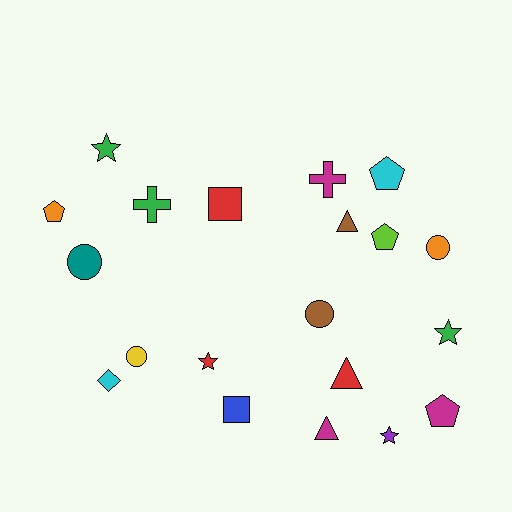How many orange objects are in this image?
There are 2 orange objects.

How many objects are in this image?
There are 20 objects.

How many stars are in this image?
There are 4 stars.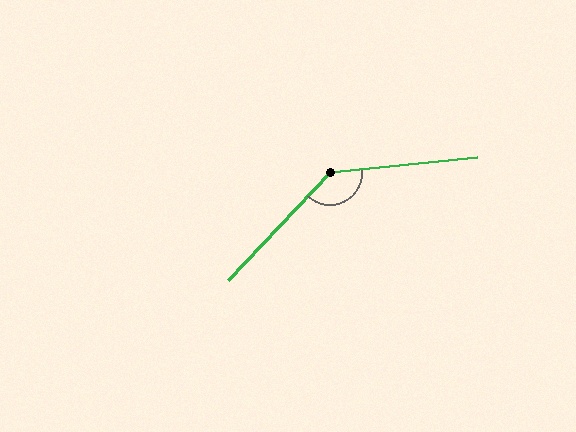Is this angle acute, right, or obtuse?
It is obtuse.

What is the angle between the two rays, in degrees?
Approximately 139 degrees.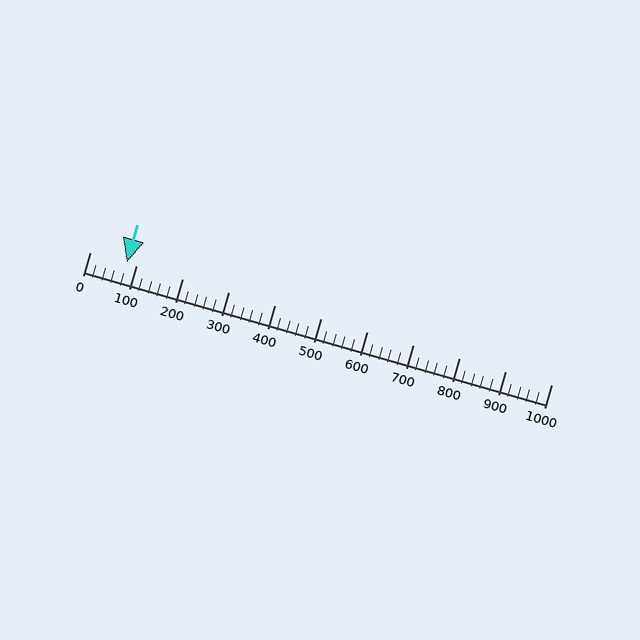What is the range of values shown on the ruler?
The ruler shows values from 0 to 1000.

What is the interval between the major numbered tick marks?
The major tick marks are spaced 100 units apart.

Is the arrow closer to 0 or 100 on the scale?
The arrow is closer to 100.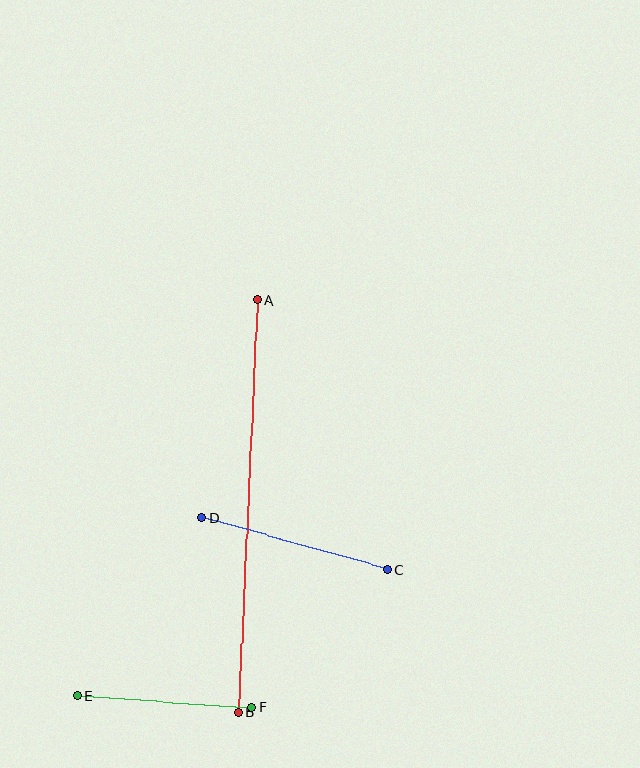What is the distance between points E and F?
The distance is approximately 175 pixels.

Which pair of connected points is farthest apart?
Points A and B are farthest apart.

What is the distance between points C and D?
The distance is approximately 193 pixels.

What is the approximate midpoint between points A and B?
The midpoint is at approximately (248, 506) pixels.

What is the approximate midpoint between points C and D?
The midpoint is at approximately (295, 544) pixels.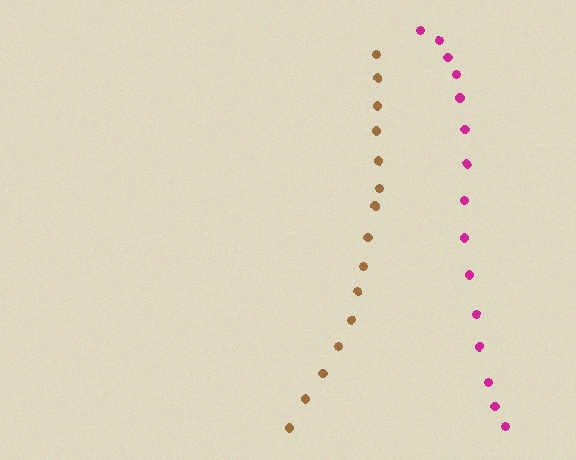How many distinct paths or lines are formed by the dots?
There are 2 distinct paths.